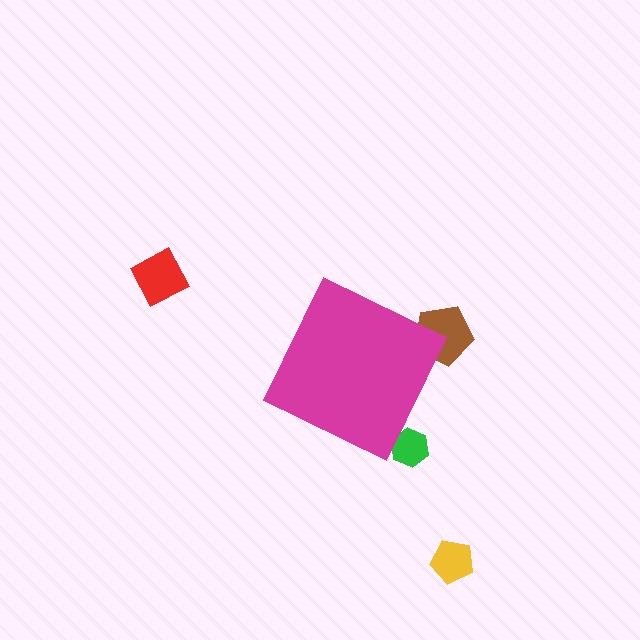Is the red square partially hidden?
No, the red square is fully visible.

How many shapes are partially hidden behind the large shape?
2 shapes are partially hidden.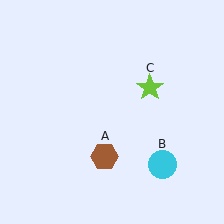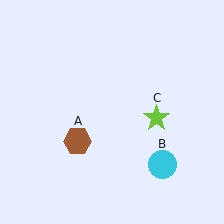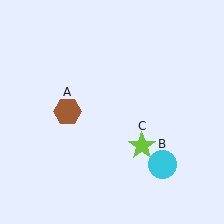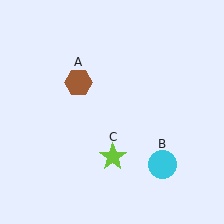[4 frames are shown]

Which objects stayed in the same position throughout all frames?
Cyan circle (object B) remained stationary.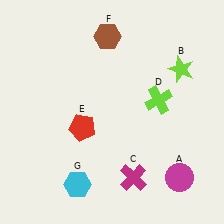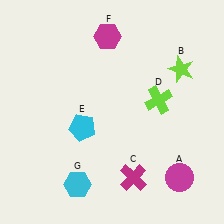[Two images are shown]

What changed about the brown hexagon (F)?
In Image 1, F is brown. In Image 2, it changed to magenta.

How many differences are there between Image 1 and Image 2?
There are 2 differences between the two images.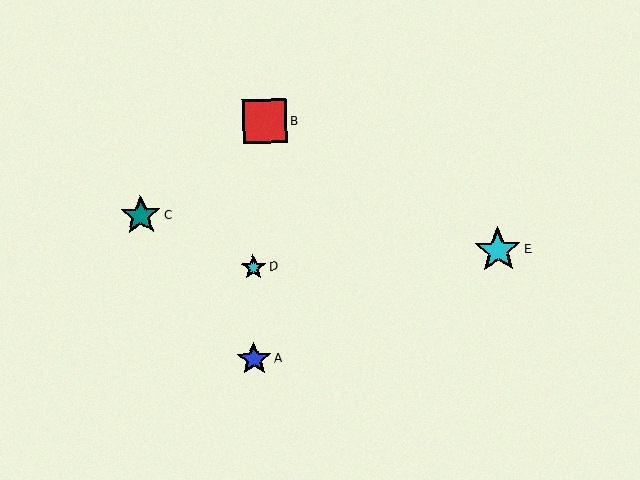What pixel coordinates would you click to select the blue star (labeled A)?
Click at (254, 359) to select the blue star A.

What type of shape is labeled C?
Shape C is a teal star.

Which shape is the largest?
The cyan star (labeled E) is the largest.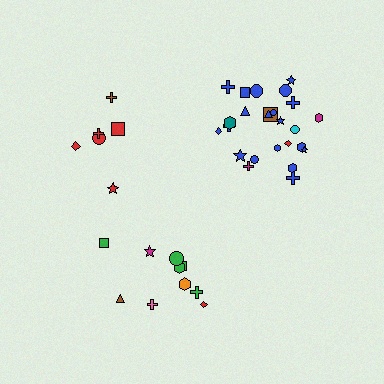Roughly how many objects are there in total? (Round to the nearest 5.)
Roughly 40 objects in total.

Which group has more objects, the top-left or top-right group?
The top-right group.